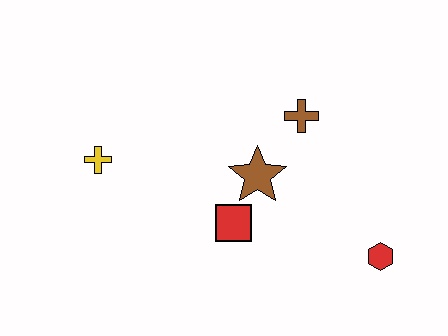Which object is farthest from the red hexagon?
The yellow cross is farthest from the red hexagon.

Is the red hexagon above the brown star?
No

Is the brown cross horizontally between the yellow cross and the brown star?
No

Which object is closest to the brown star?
The red square is closest to the brown star.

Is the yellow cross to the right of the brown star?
No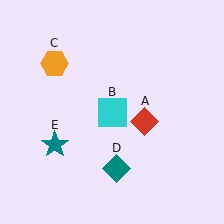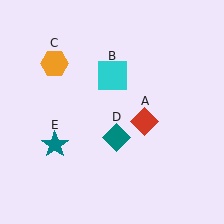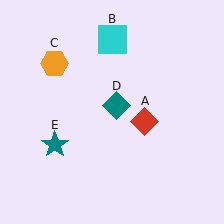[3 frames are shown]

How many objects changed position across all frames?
2 objects changed position: cyan square (object B), teal diamond (object D).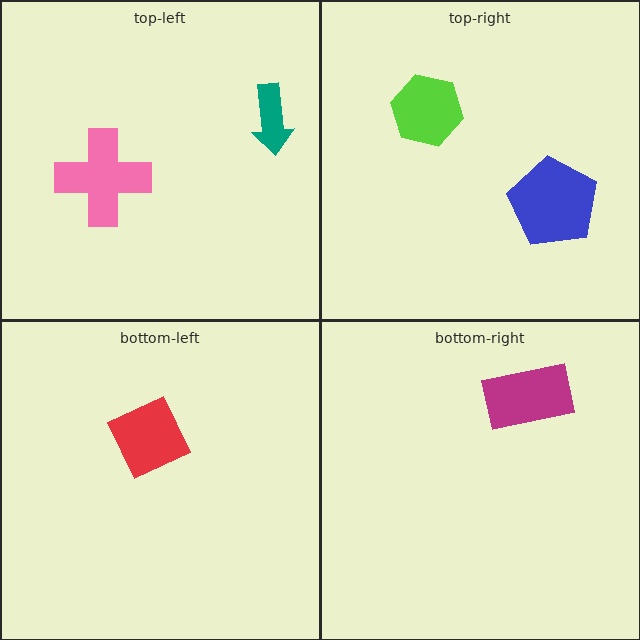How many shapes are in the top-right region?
2.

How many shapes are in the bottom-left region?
1.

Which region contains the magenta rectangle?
The bottom-right region.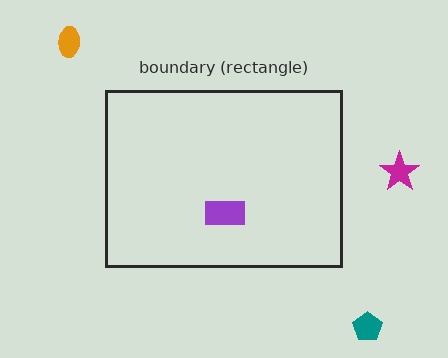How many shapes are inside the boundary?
1 inside, 3 outside.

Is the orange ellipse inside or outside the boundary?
Outside.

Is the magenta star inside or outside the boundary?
Outside.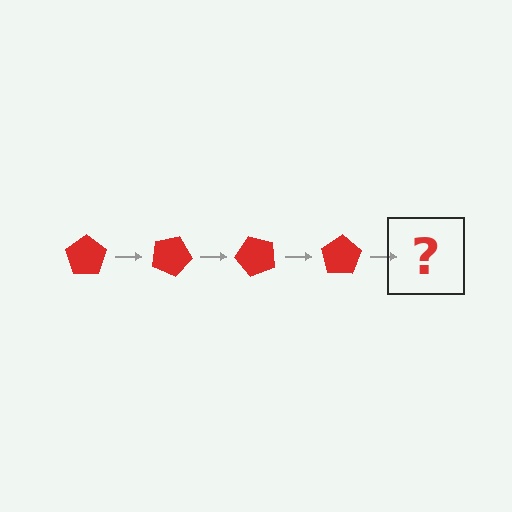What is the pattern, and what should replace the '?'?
The pattern is that the pentagon rotates 25 degrees each step. The '?' should be a red pentagon rotated 100 degrees.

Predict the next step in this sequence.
The next step is a red pentagon rotated 100 degrees.